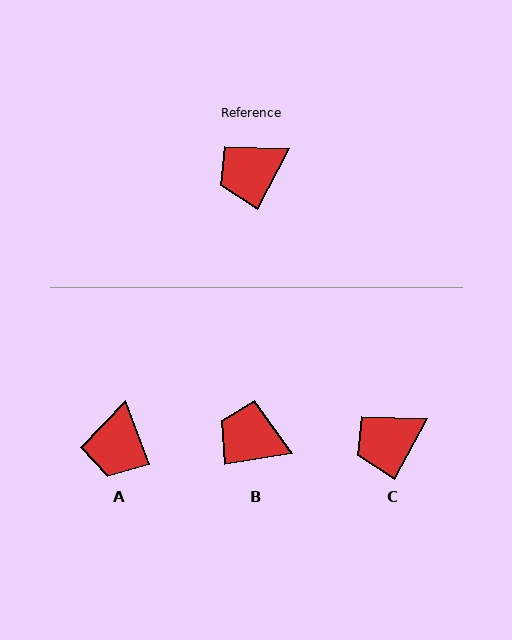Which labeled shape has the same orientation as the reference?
C.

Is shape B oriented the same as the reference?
No, it is off by about 53 degrees.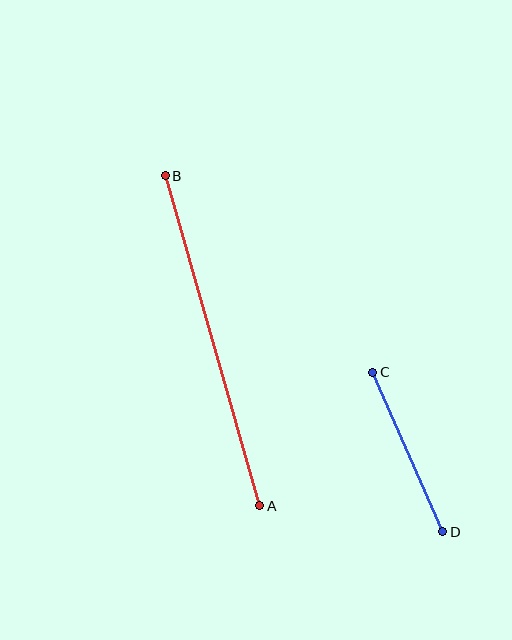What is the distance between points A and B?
The distance is approximately 343 pixels.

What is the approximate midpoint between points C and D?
The midpoint is at approximately (408, 452) pixels.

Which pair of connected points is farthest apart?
Points A and B are farthest apart.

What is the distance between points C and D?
The distance is approximately 174 pixels.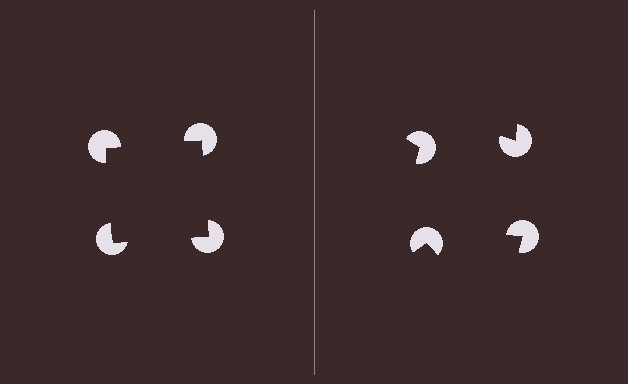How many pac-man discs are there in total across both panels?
8 — 4 on each side.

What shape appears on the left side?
An illusory square.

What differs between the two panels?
The pac-man discs are positioned identically on both sides; only the wedge orientations differ. On the left they align to a square; on the right they are misaligned.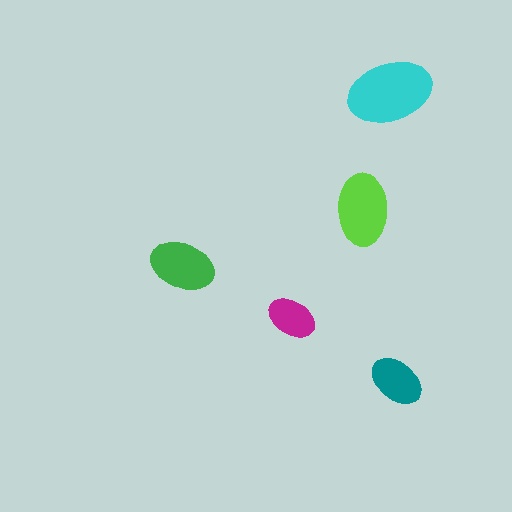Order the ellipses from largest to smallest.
the cyan one, the lime one, the green one, the teal one, the magenta one.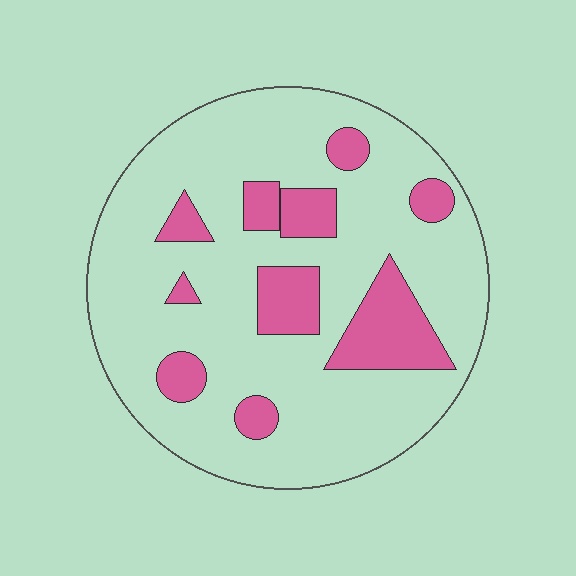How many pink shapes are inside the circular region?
10.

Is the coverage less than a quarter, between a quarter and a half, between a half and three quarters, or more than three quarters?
Less than a quarter.